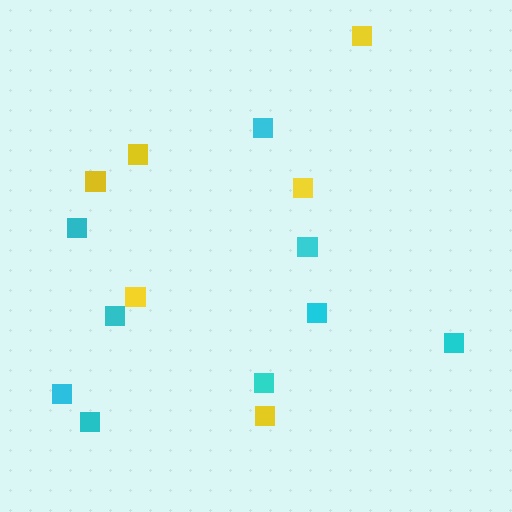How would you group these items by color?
There are 2 groups: one group of yellow squares (6) and one group of cyan squares (9).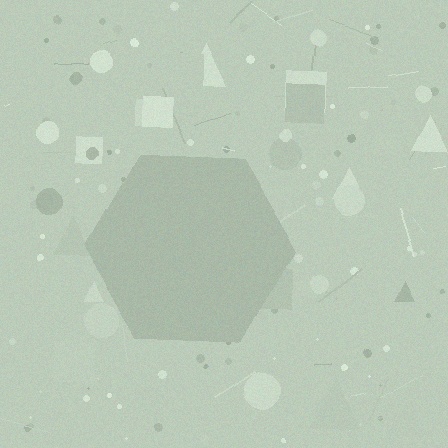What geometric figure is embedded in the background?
A hexagon is embedded in the background.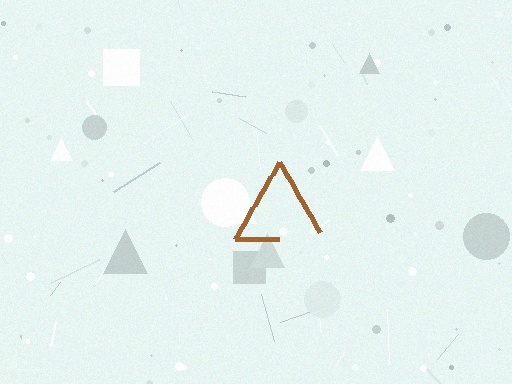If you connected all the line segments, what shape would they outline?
They would outline a triangle.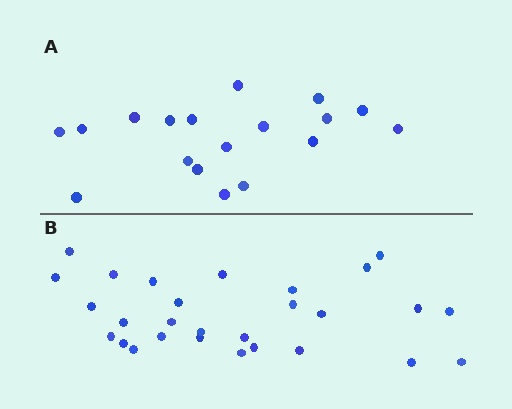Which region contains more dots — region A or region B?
Region B (the bottom region) has more dots.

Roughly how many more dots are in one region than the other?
Region B has roughly 10 or so more dots than region A.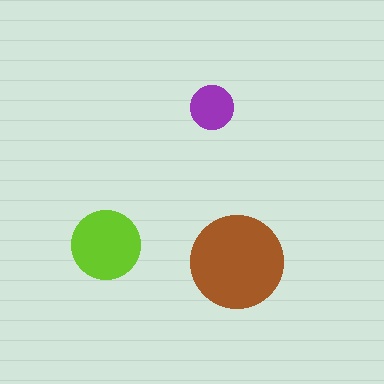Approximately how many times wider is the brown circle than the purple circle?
About 2 times wider.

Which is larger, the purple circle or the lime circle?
The lime one.